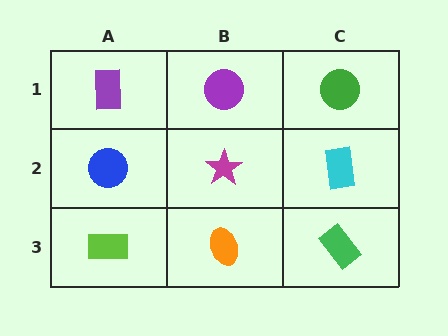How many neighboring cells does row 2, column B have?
4.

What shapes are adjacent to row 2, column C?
A green circle (row 1, column C), a green rectangle (row 3, column C), a magenta star (row 2, column B).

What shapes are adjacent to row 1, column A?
A blue circle (row 2, column A), a purple circle (row 1, column B).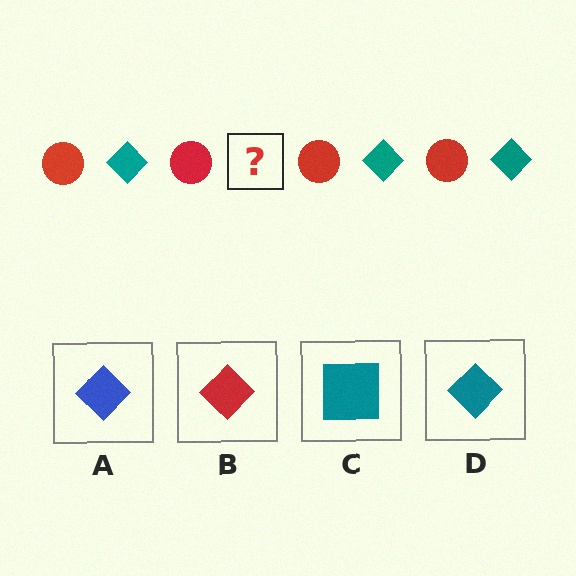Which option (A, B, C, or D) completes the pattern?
D.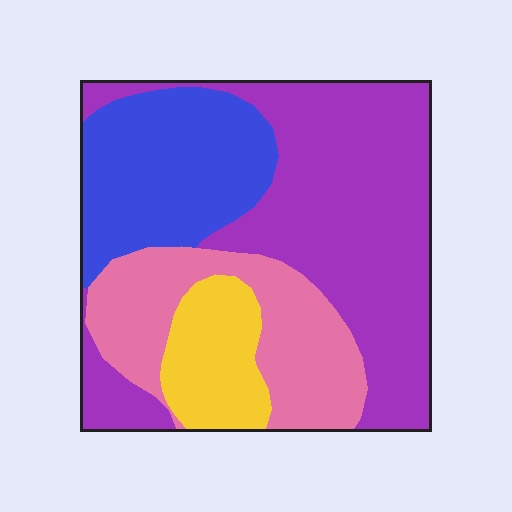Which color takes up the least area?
Yellow, at roughly 10%.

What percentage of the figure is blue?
Blue covers around 25% of the figure.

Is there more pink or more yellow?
Pink.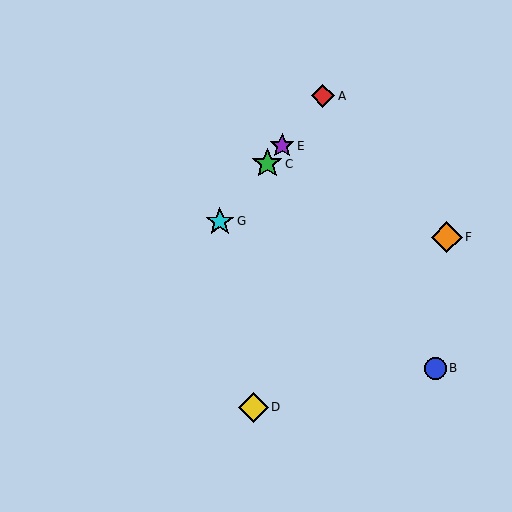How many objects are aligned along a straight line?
4 objects (A, C, E, G) are aligned along a straight line.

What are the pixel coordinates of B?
Object B is at (435, 368).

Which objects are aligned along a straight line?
Objects A, C, E, G are aligned along a straight line.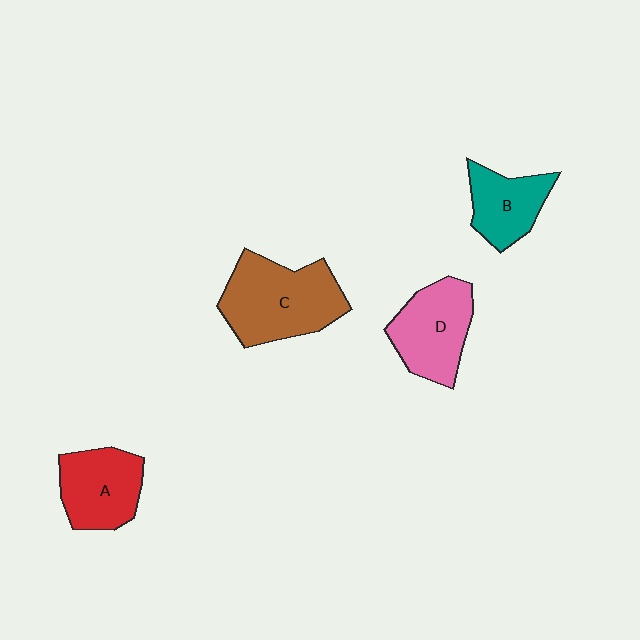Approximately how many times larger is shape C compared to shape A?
Approximately 1.4 times.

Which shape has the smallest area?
Shape B (teal).